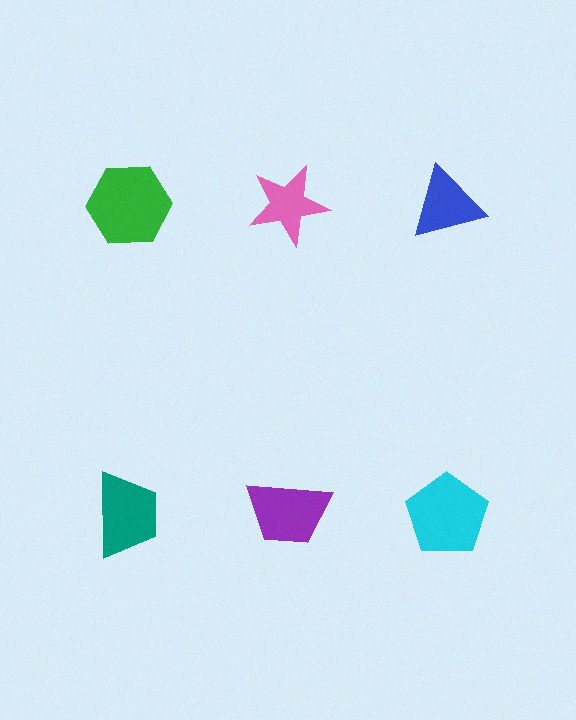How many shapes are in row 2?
3 shapes.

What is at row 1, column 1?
A green hexagon.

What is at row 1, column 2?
A pink star.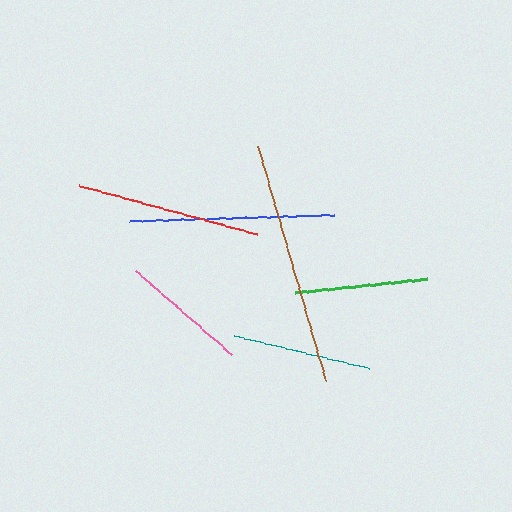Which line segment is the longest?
The brown line is the longest at approximately 245 pixels.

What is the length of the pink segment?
The pink segment is approximately 128 pixels long.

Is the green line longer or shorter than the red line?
The red line is longer than the green line.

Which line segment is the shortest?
The pink line is the shortest at approximately 128 pixels.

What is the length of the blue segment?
The blue segment is approximately 205 pixels long.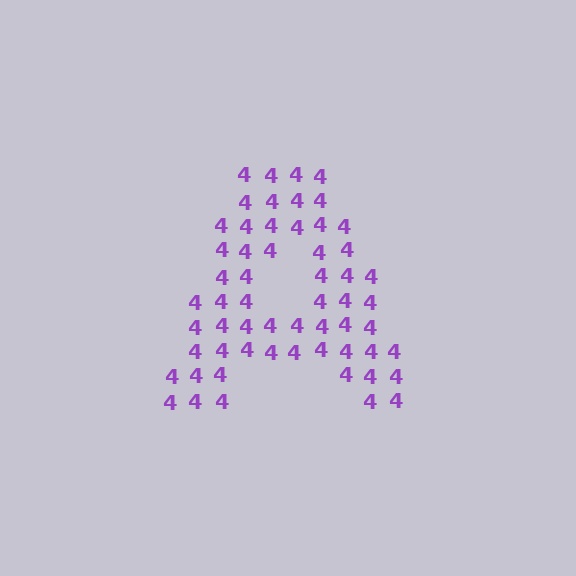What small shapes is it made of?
It is made of small digit 4's.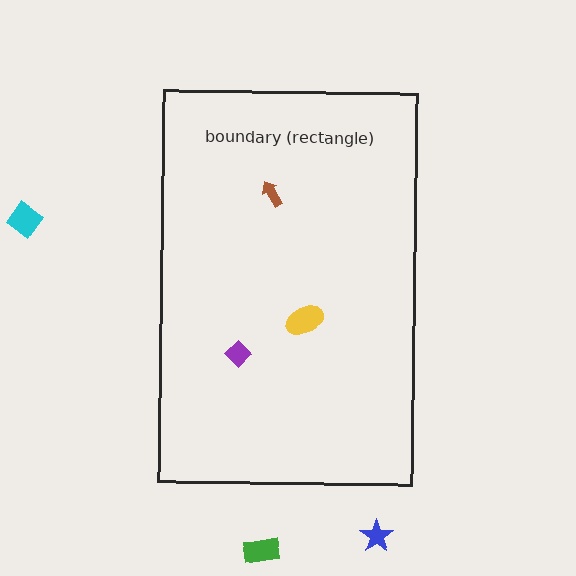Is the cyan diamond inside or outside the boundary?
Outside.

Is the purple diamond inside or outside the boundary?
Inside.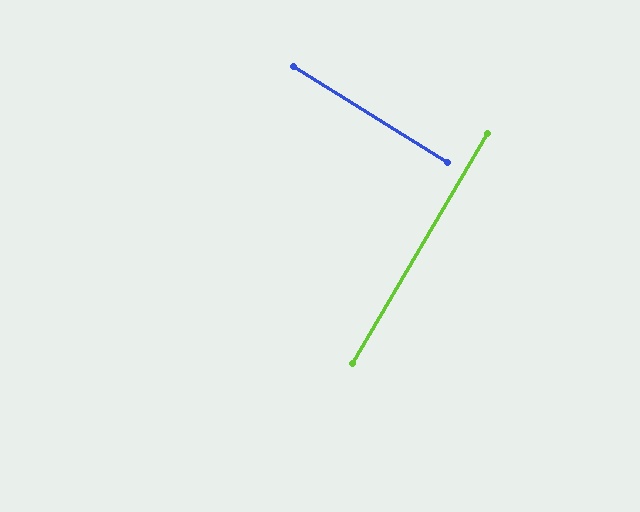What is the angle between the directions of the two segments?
Approximately 89 degrees.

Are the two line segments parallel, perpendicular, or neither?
Perpendicular — they meet at approximately 89°.